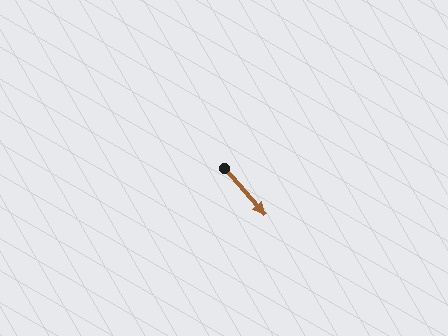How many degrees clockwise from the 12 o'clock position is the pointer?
Approximately 139 degrees.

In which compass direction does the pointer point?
Southeast.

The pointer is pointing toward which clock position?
Roughly 5 o'clock.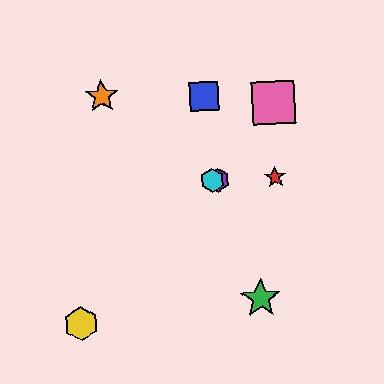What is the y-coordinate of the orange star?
The orange star is at y≈96.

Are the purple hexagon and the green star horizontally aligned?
No, the purple hexagon is at y≈180 and the green star is at y≈298.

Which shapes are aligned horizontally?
The red star, the purple hexagon, the cyan hexagon are aligned horizontally.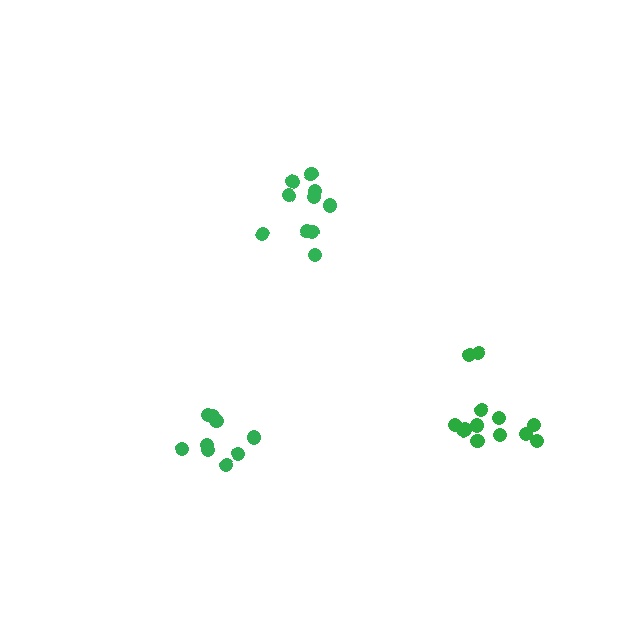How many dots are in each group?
Group 1: 10 dots, Group 2: 13 dots, Group 3: 9 dots (32 total).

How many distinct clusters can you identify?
There are 3 distinct clusters.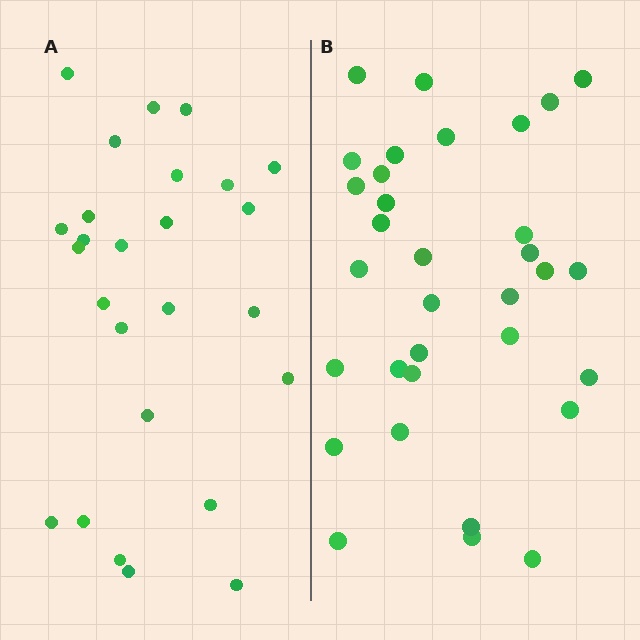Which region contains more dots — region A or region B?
Region B (the right region) has more dots.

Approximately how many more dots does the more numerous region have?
Region B has roughly 8 or so more dots than region A.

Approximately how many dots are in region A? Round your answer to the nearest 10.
About 30 dots. (The exact count is 26, which rounds to 30.)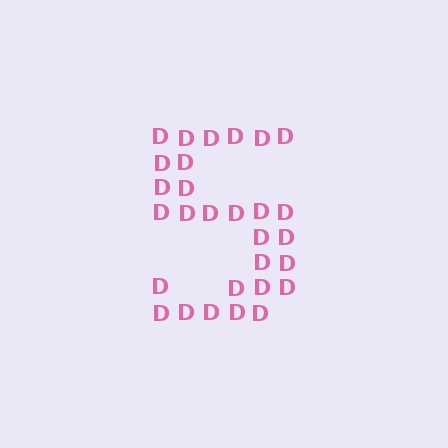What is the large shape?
The large shape is the digit 5.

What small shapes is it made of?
It is made of small letter D's.